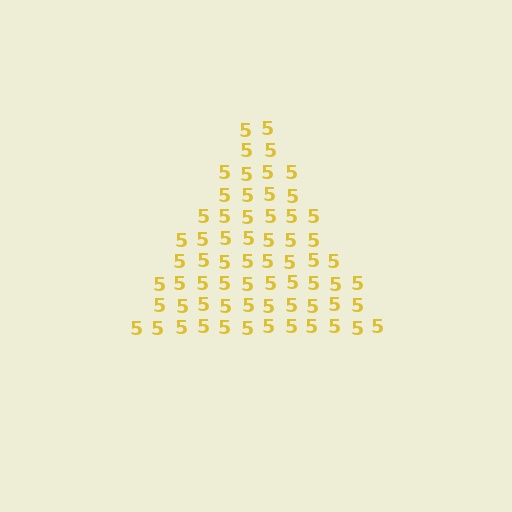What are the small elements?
The small elements are digit 5's.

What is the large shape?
The large shape is a triangle.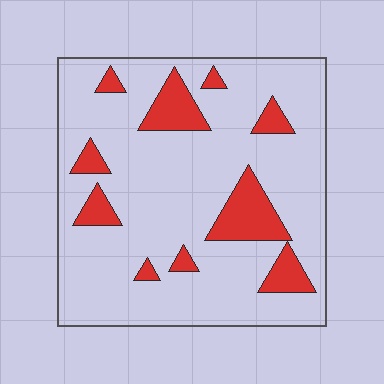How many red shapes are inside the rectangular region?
10.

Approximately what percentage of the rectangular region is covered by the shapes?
Approximately 15%.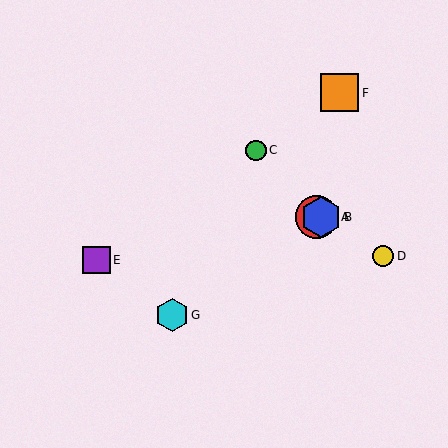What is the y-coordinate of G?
Object G is at y≈315.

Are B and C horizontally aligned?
No, B is at y≈217 and C is at y≈150.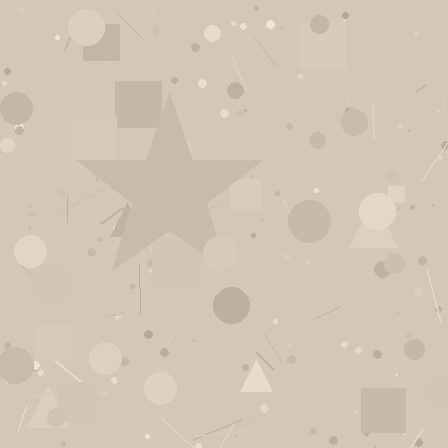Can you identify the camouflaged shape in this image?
The camouflaged shape is a star.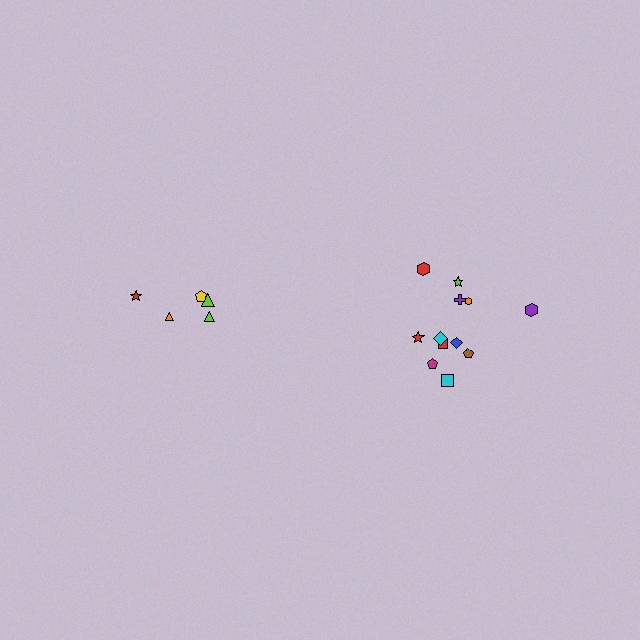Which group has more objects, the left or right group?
The right group.